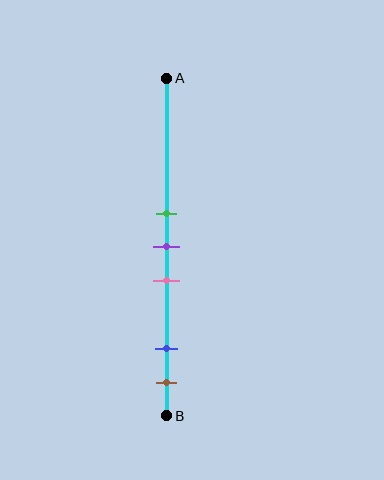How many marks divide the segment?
There are 5 marks dividing the segment.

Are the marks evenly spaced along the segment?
No, the marks are not evenly spaced.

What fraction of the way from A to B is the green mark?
The green mark is approximately 40% (0.4) of the way from A to B.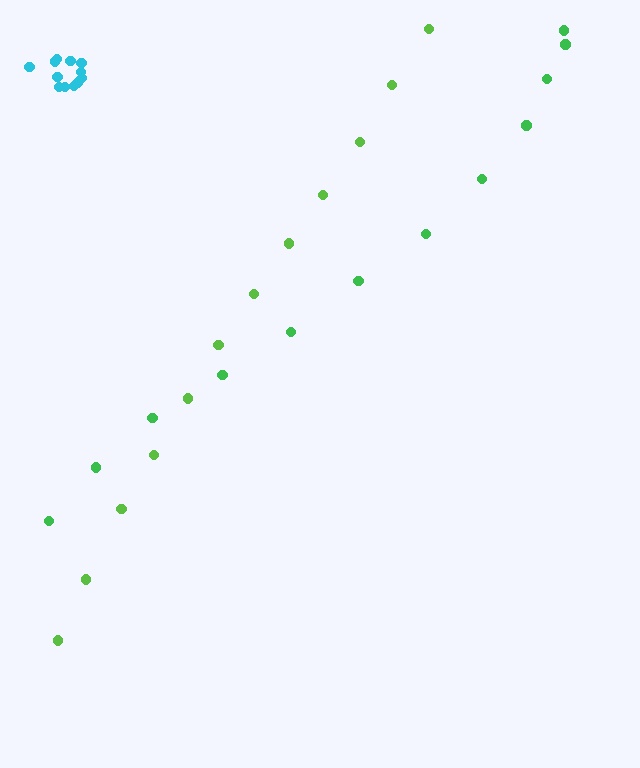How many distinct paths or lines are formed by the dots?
There are 3 distinct paths.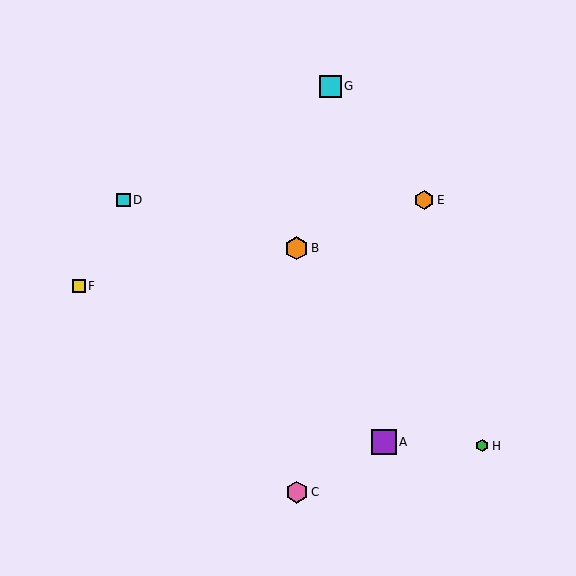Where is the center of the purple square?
The center of the purple square is at (384, 442).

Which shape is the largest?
The purple square (labeled A) is the largest.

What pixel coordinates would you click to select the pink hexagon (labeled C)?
Click at (297, 492) to select the pink hexagon C.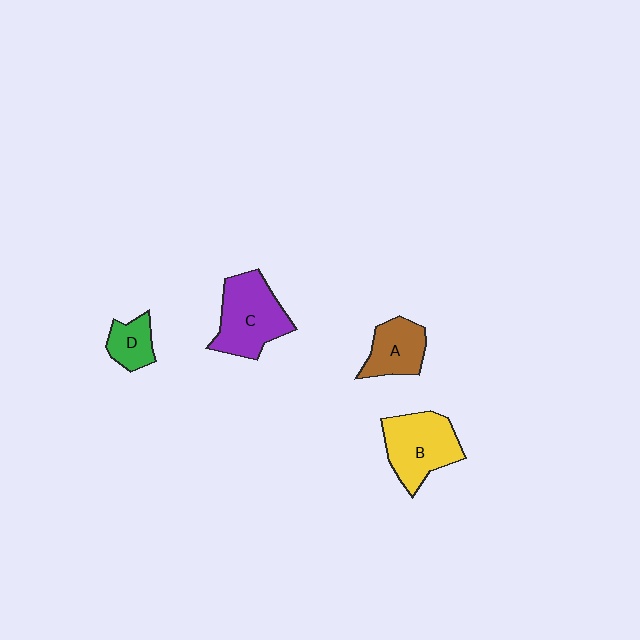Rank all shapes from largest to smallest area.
From largest to smallest: C (purple), B (yellow), A (brown), D (green).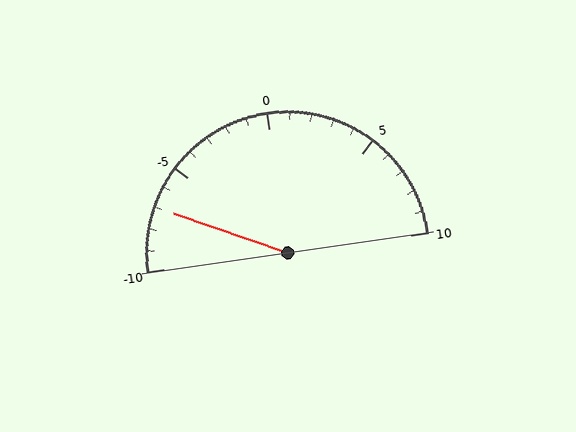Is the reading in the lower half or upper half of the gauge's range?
The reading is in the lower half of the range (-10 to 10).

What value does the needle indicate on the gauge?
The needle indicates approximately -7.